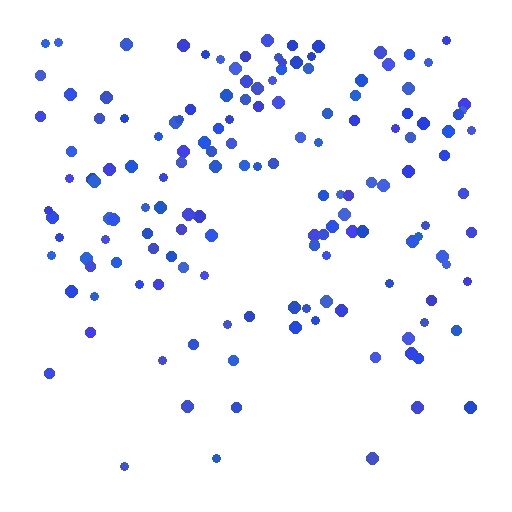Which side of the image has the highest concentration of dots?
The top.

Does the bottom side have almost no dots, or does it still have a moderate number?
Still a moderate number, just noticeably fewer than the top.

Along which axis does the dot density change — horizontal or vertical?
Vertical.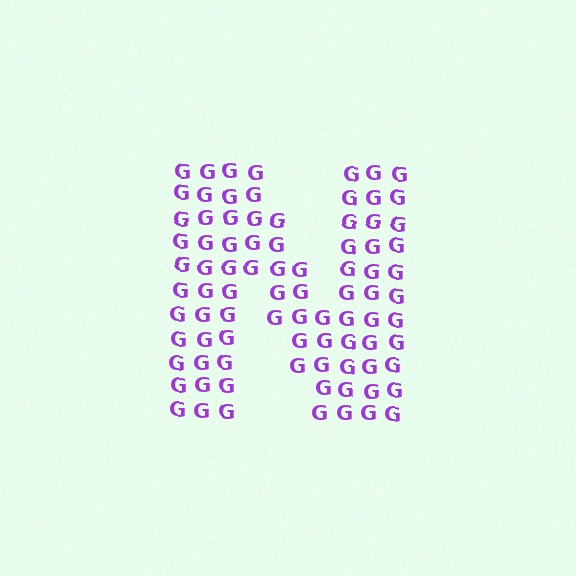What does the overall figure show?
The overall figure shows the letter N.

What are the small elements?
The small elements are letter G's.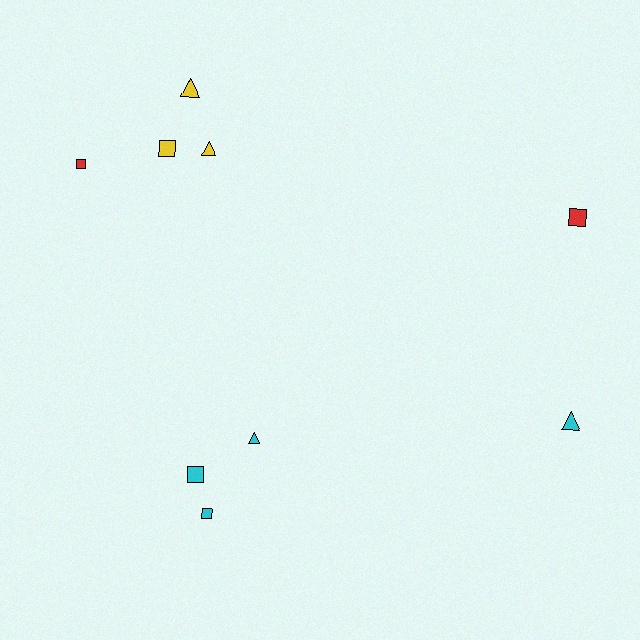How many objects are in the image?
There are 9 objects.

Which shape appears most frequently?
Square, with 5 objects.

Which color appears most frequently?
Cyan, with 4 objects.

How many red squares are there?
There are 2 red squares.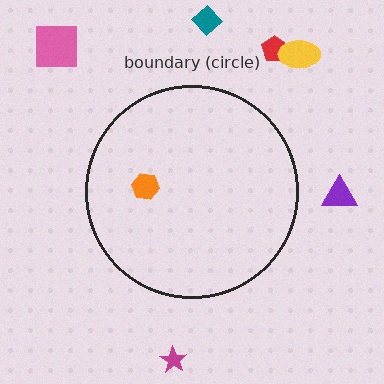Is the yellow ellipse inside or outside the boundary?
Outside.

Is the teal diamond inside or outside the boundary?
Outside.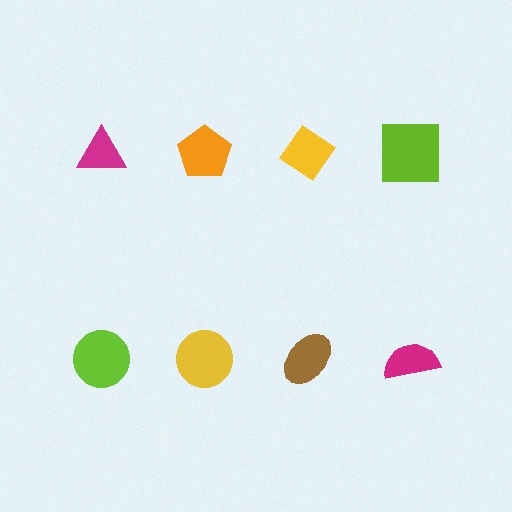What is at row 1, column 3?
A yellow diamond.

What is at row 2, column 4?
A magenta semicircle.